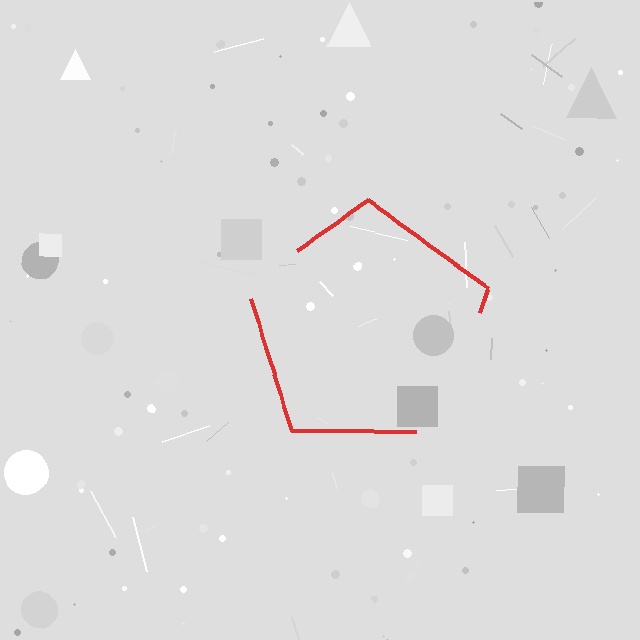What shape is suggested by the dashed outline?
The dashed outline suggests a pentagon.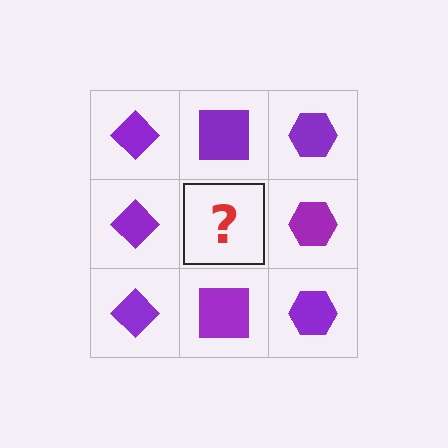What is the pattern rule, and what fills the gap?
The rule is that each column has a consistent shape. The gap should be filled with a purple square.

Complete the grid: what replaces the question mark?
The question mark should be replaced with a purple square.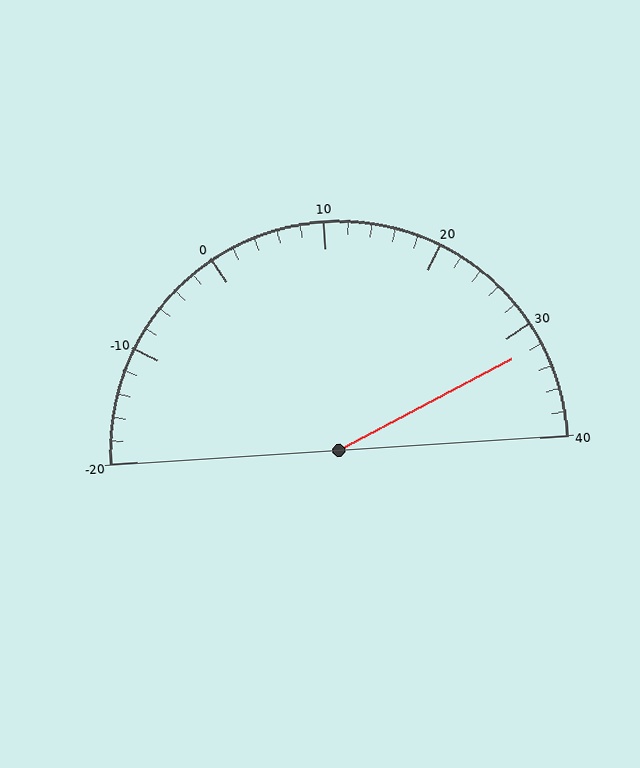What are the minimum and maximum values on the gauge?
The gauge ranges from -20 to 40.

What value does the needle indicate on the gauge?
The needle indicates approximately 32.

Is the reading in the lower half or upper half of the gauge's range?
The reading is in the upper half of the range (-20 to 40).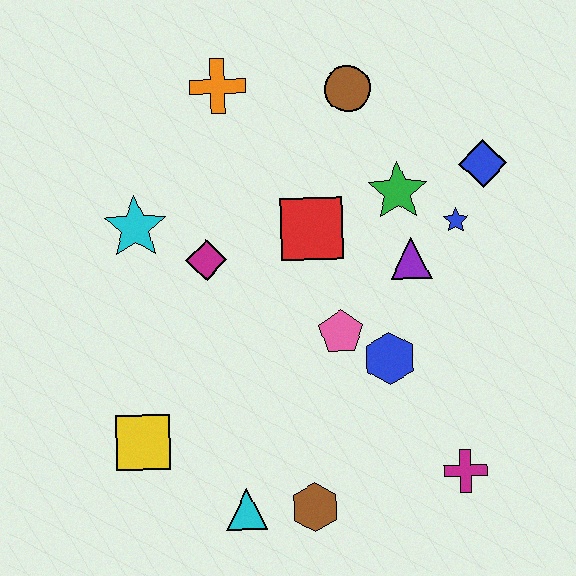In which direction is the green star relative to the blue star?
The green star is to the left of the blue star.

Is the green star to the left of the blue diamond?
Yes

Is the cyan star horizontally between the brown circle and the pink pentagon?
No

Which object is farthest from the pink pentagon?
The orange cross is farthest from the pink pentagon.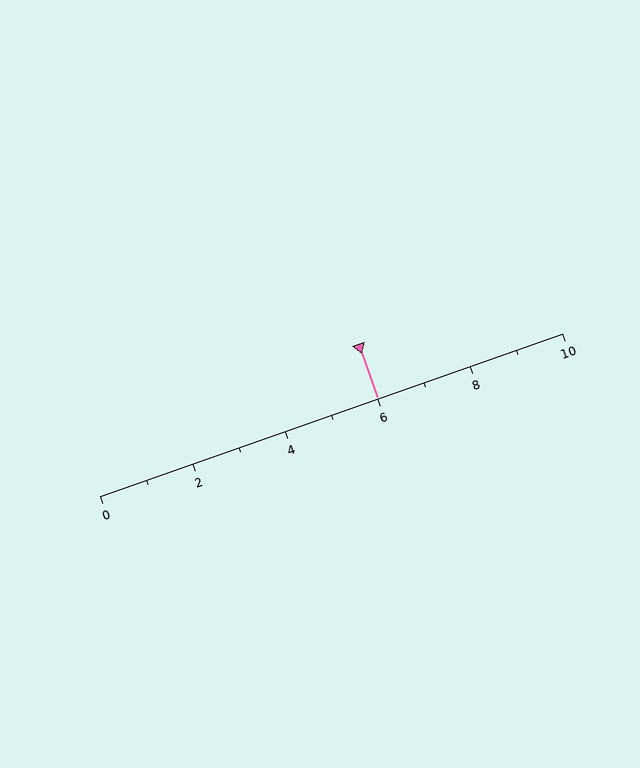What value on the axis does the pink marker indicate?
The marker indicates approximately 6.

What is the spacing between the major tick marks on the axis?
The major ticks are spaced 2 apart.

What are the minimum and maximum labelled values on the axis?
The axis runs from 0 to 10.